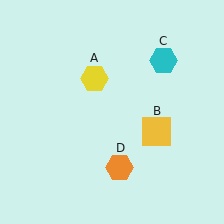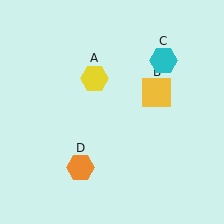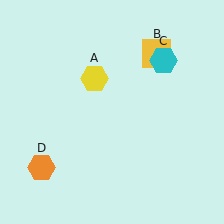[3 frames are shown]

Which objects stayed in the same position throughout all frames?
Yellow hexagon (object A) and cyan hexagon (object C) remained stationary.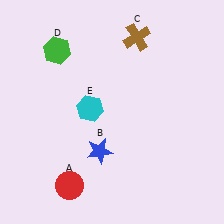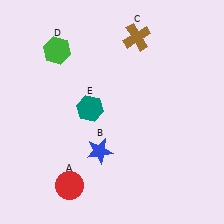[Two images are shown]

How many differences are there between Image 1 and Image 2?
There is 1 difference between the two images.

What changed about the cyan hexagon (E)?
In Image 1, E is cyan. In Image 2, it changed to teal.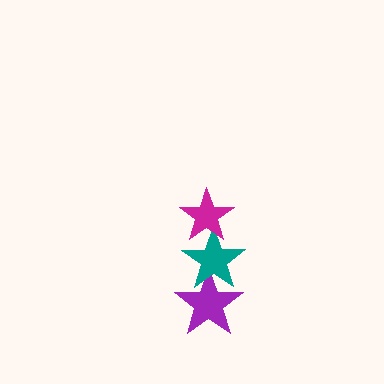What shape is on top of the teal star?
The magenta star is on top of the teal star.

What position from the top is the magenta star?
The magenta star is 1st from the top.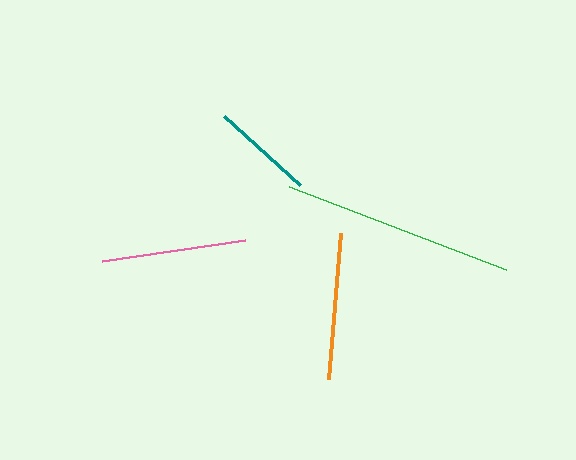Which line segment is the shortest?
The teal line is the shortest at approximately 103 pixels.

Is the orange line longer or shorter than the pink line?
The orange line is longer than the pink line.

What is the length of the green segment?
The green segment is approximately 232 pixels long.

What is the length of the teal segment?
The teal segment is approximately 103 pixels long.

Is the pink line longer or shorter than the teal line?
The pink line is longer than the teal line.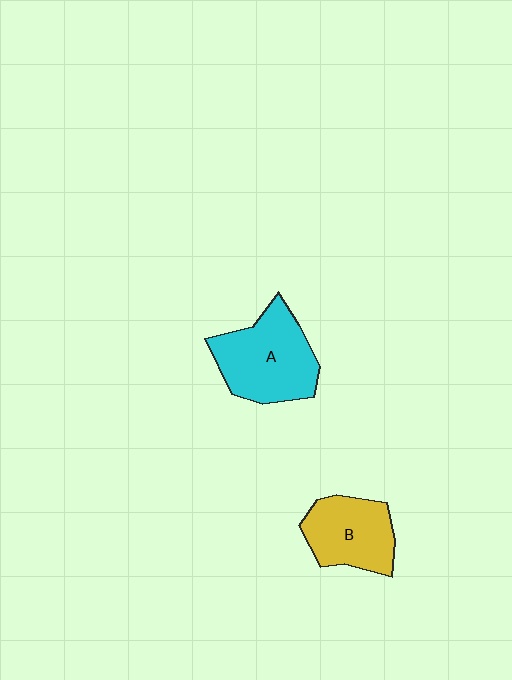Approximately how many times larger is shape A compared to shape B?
Approximately 1.3 times.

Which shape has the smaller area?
Shape B (yellow).